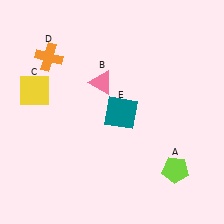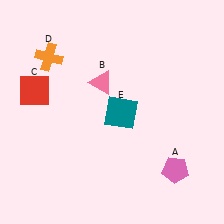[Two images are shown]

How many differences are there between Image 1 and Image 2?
There are 2 differences between the two images.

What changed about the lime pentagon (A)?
In Image 1, A is lime. In Image 2, it changed to pink.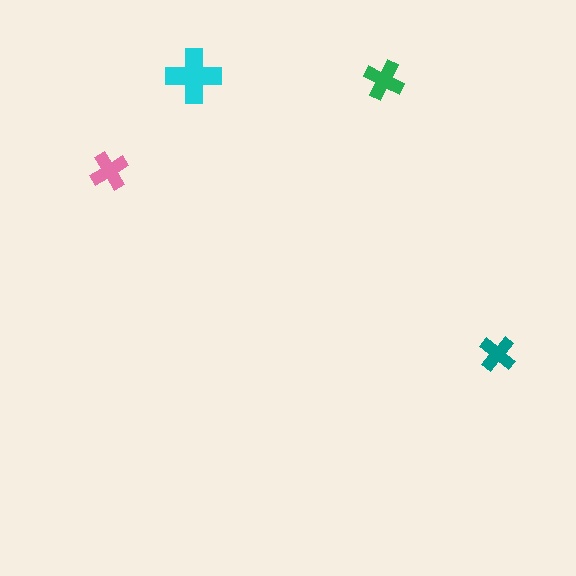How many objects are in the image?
There are 4 objects in the image.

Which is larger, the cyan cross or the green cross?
The cyan one.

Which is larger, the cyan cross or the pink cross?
The cyan one.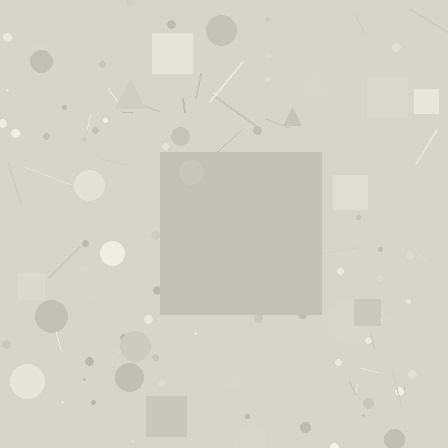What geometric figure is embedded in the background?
A square is embedded in the background.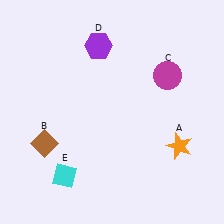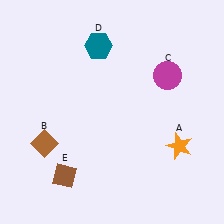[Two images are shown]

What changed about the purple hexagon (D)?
In Image 1, D is purple. In Image 2, it changed to teal.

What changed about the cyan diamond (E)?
In Image 1, E is cyan. In Image 2, it changed to brown.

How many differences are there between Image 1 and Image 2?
There are 2 differences between the two images.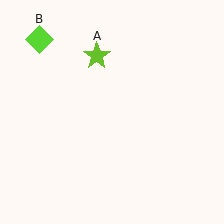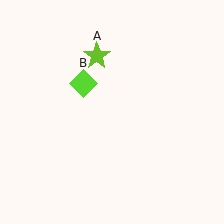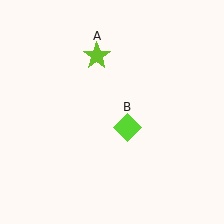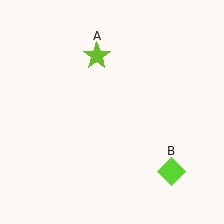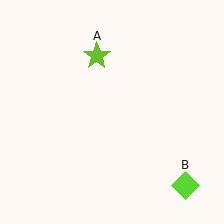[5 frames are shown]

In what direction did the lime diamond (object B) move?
The lime diamond (object B) moved down and to the right.